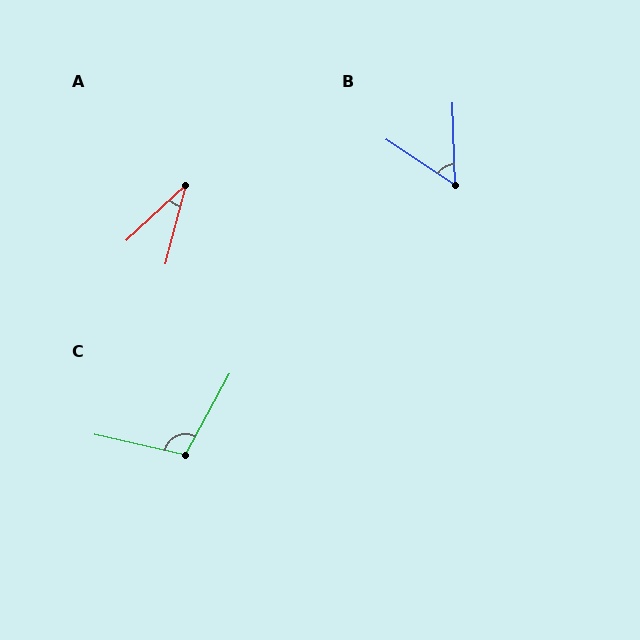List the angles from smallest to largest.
A (32°), B (55°), C (105°).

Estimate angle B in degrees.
Approximately 55 degrees.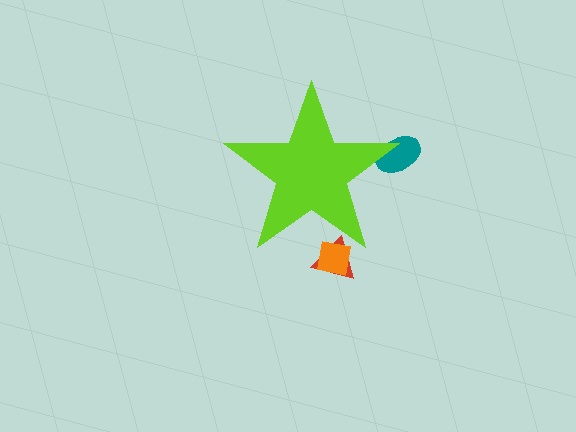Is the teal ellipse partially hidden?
Yes, the teal ellipse is partially hidden behind the lime star.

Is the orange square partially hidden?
Yes, the orange square is partially hidden behind the lime star.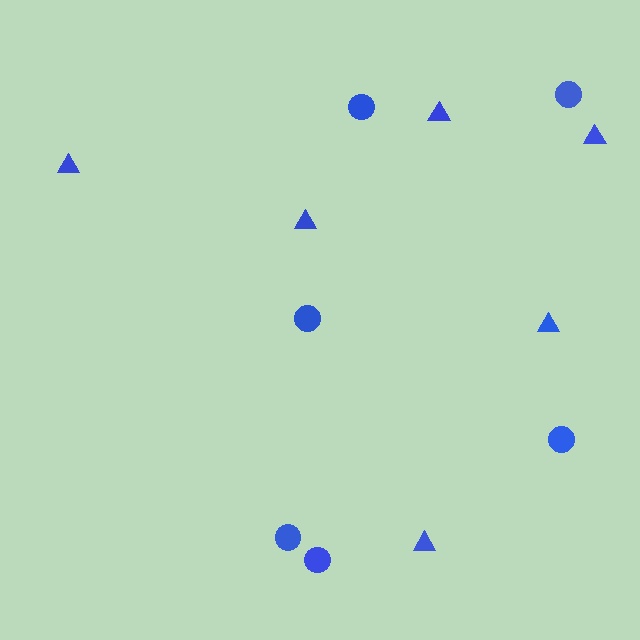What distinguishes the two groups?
There are 2 groups: one group of triangles (6) and one group of circles (6).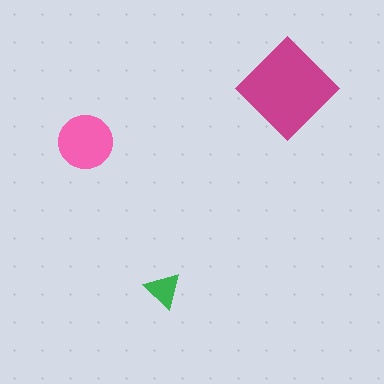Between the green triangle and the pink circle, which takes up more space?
The pink circle.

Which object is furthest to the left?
The pink circle is leftmost.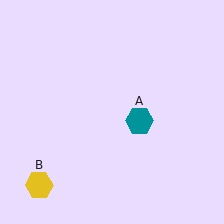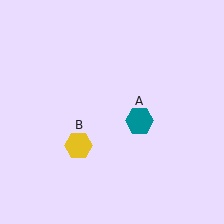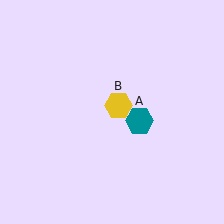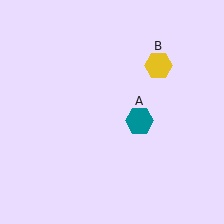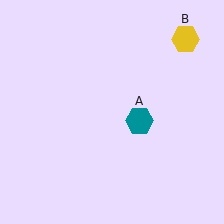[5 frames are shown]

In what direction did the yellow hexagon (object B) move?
The yellow hexagon (object B) moved up and to the right.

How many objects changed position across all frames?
1 object changed position: yellow hexagon (object B).